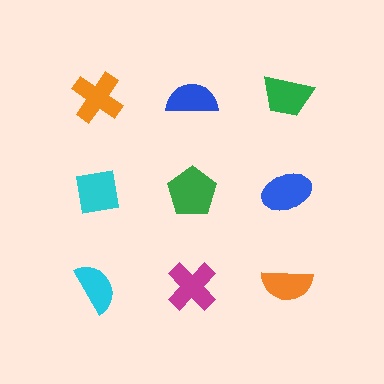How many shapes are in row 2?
3 shapes.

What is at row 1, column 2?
A blue semicircle.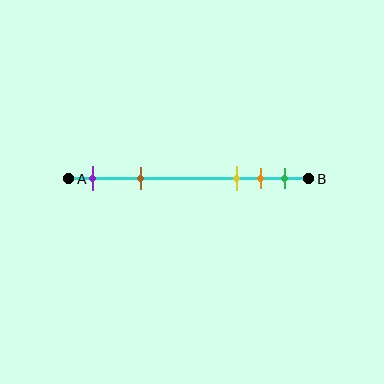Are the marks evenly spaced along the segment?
No, the marks are not evenly spaced.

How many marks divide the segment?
There are 5 marks dividing the segment.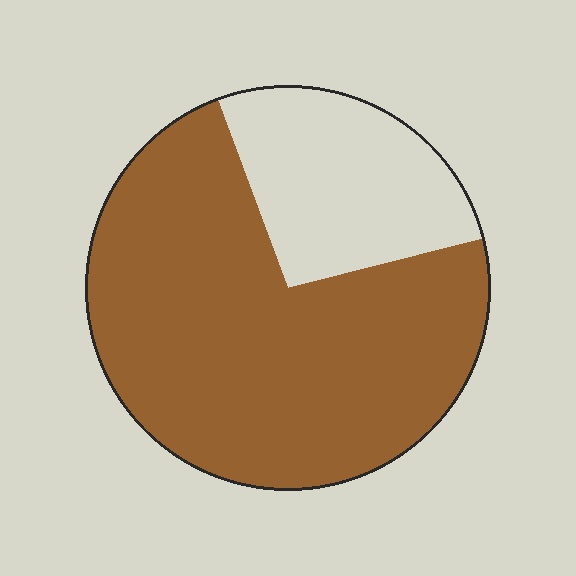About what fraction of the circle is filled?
About three quarters (3/4).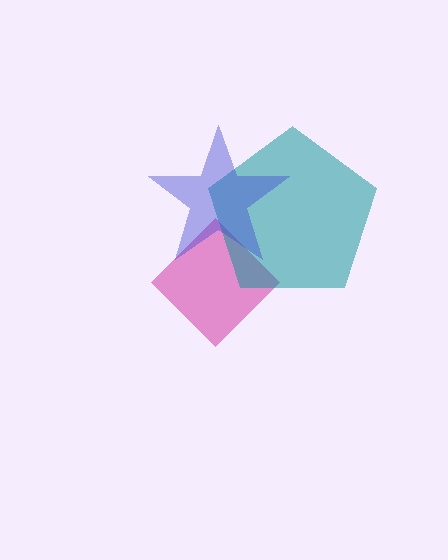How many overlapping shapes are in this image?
There are 3 overlapping shapes in the image.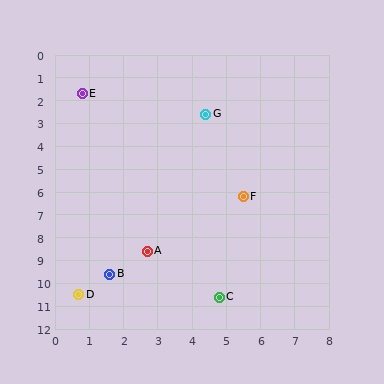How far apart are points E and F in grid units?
Points E and F are about 6.5 grid units apart.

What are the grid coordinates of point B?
Point B is at approximately (1.6, 9.6).